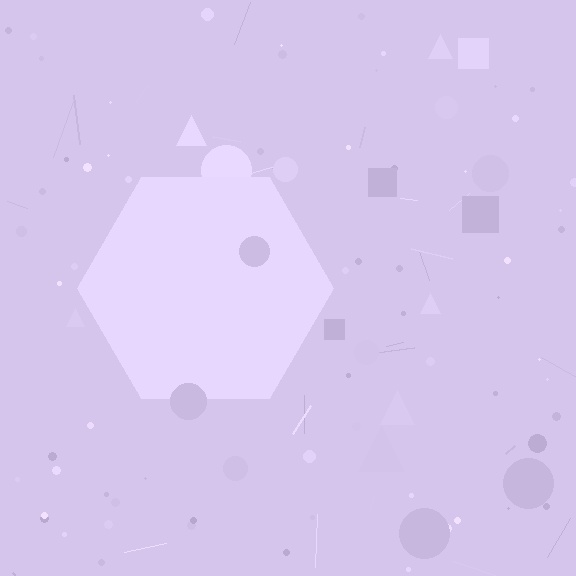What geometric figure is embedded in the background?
A hexagon is embedded in the background.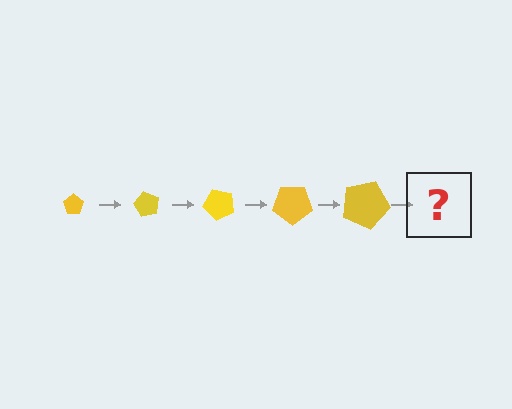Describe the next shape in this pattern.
It should be a pentagon, larger than the previous one and rotated 300 degrees from the start.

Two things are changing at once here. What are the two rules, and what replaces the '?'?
The two rules are that the pentagon grows larger each step and it rotates 60 degrees each step. The '?' should be a pentagon, larger than the previous one and rotated 300 degrees from the start.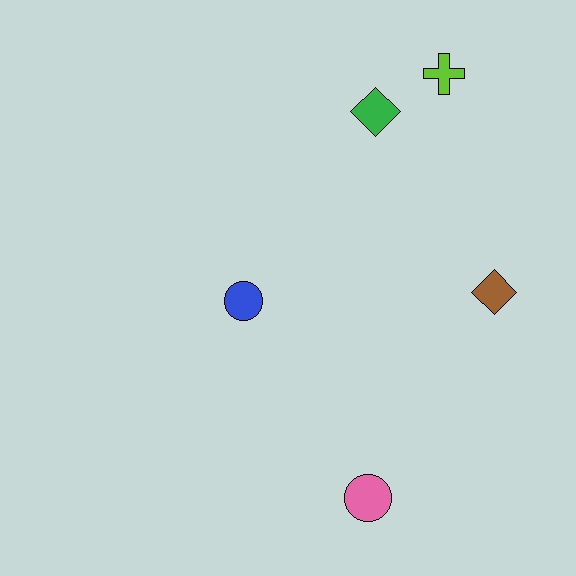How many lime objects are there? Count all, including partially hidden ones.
There is 1 lime object.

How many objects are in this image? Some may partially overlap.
There are 5 objects.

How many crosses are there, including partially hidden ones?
There is 1 cross.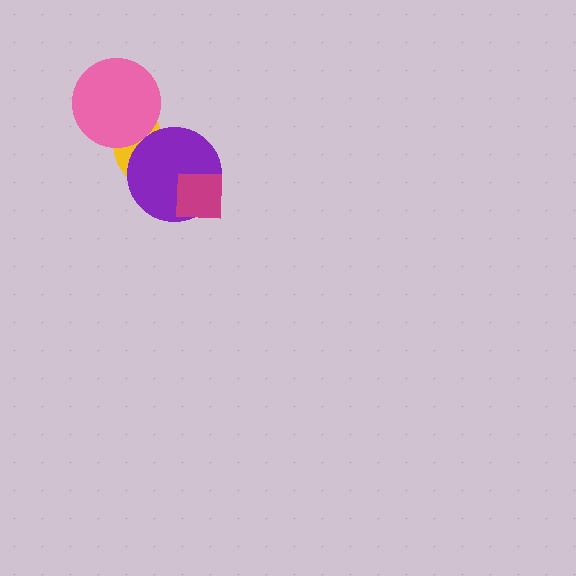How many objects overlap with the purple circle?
2 objects overlap with the purple circle.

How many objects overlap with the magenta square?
1 object overlaps with the magenta square.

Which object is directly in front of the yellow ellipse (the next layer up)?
The pink circle is directly in front of the yellow ellipse.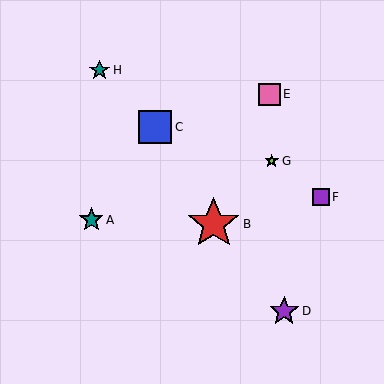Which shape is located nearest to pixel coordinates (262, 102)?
The pink square (labeled E) at (270, 94) is nearest to that location.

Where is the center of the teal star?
The center of the teal star is at (99, 70).